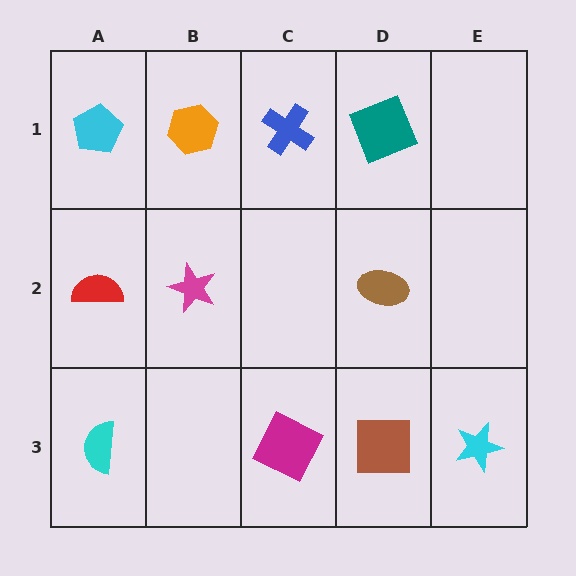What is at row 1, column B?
An orange hexagon.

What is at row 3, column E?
A cyan star.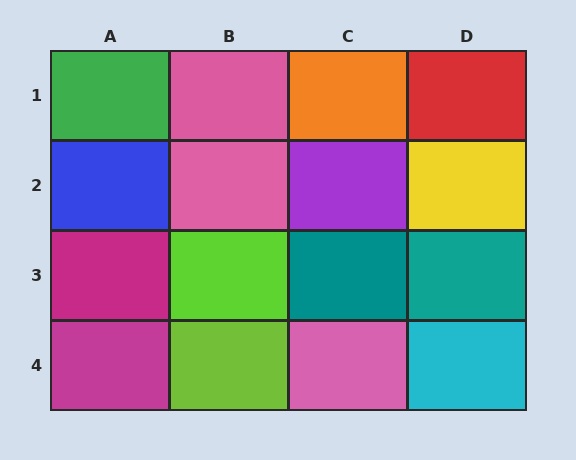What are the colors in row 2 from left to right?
Blue, pink, purple, yellow.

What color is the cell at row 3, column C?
Teal.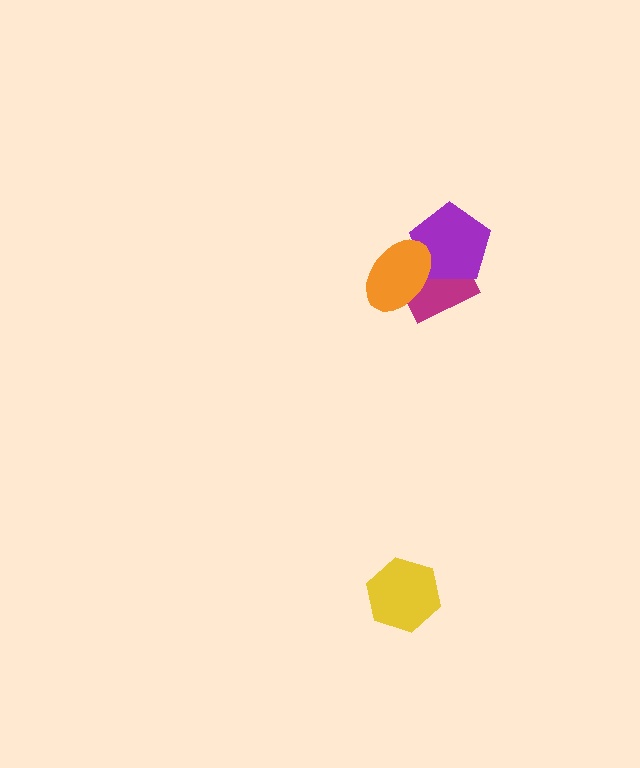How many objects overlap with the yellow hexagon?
0 objects overlap with the yellow hexagon.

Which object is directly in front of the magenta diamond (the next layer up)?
The purple pentagon is directly in front of the magenta diamond.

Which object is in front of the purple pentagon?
The orange ellipse is in front of the purple pentagon.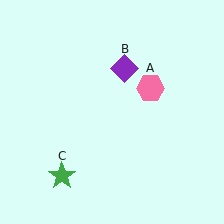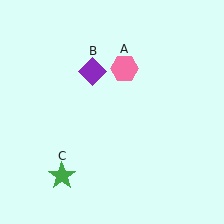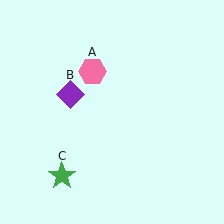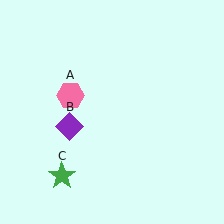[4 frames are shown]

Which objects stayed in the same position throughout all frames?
Green star (object C) remained stationary.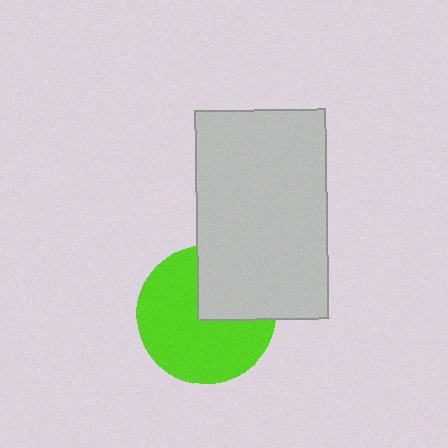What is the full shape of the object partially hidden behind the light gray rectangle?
The partially hidden object is a lime circle.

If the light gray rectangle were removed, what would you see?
You would see the complete lime circle.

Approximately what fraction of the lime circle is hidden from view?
Roughly 33% of the lime circle is hidden behind the light gray rectangle.